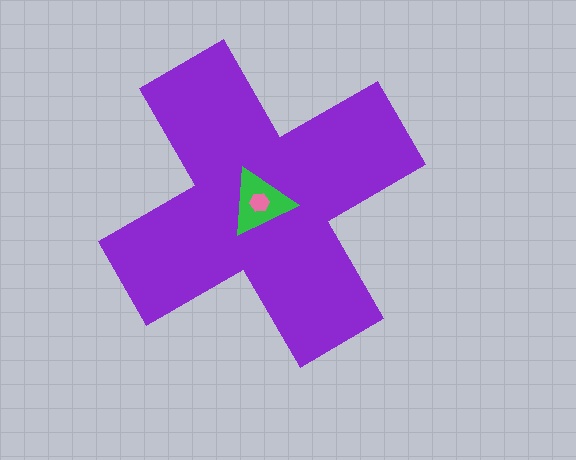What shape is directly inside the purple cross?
The green triangle.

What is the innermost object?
The pink hexagon.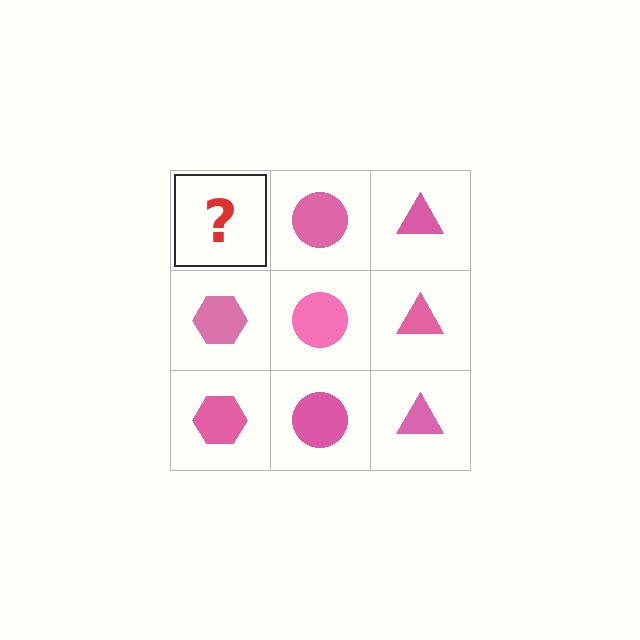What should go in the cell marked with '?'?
The missing cell should contain a pink hexagon.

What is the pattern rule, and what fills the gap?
The rule is that each column has a consistent shape. The gap should be filled with a pink hexagon.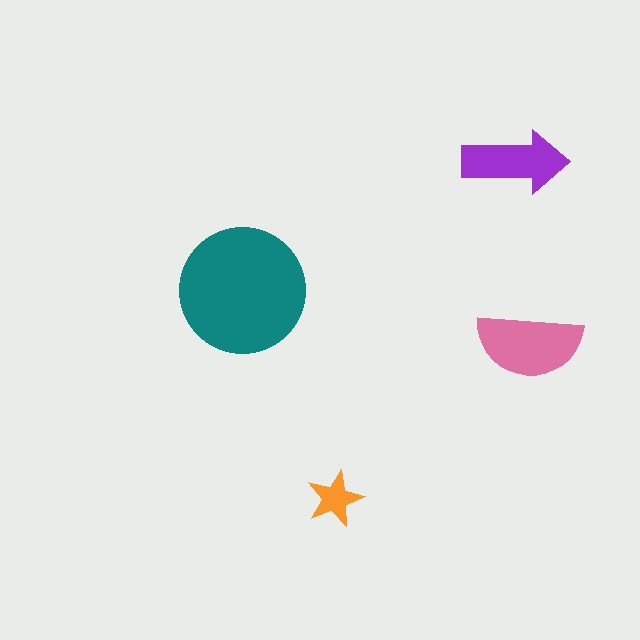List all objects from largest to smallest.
The teal circle, the pink semicircle, the purple arrow, the orange star.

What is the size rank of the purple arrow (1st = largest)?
3rd.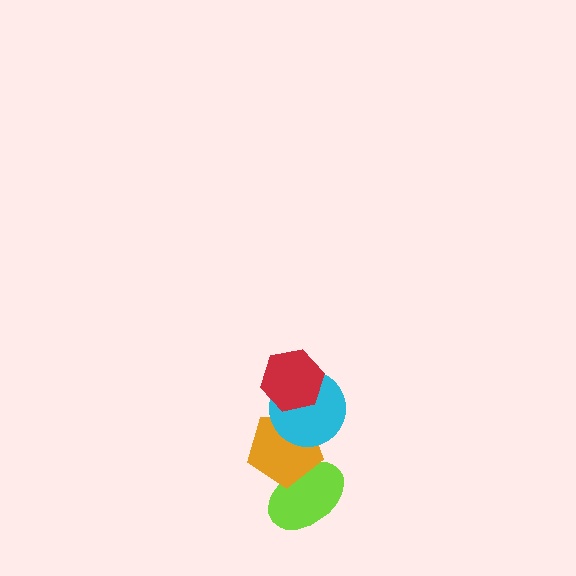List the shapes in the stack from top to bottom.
From top to bottom: the red hexagon, the cyan circle, the orange pentagon, the lime ellipse.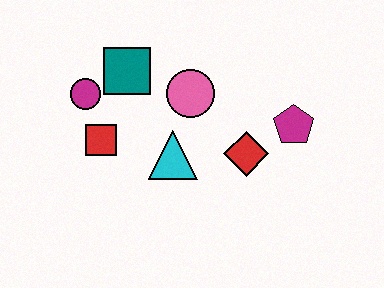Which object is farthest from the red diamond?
The magenta circle is farthest from the red diamond.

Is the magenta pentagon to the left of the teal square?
No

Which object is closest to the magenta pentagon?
The red diamond is closest to the magenta pentagon.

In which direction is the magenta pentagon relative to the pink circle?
The magenta pentagon is to the right of the pink circle.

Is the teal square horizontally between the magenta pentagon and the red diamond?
No